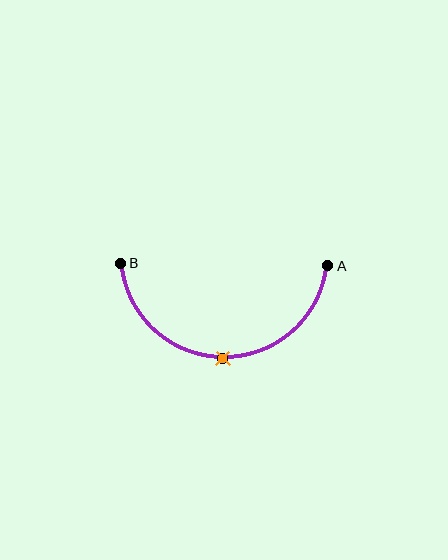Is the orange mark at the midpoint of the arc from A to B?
Yes. The orange mark lies on the arc at equal arc-length from both A and B — it is the arc midpoint.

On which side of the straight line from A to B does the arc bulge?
The arc bulges below the straight line connecting A and B.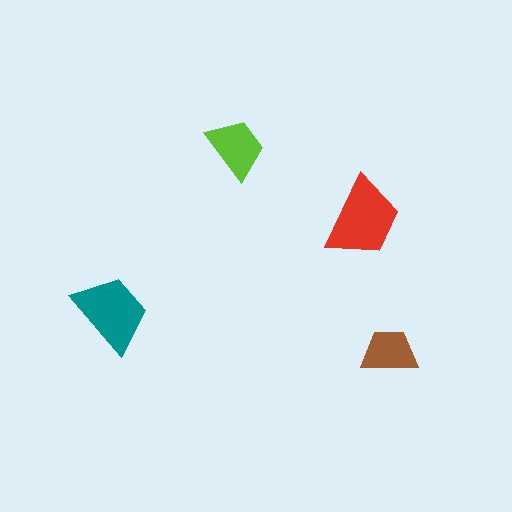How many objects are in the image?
There are 4 objects in the image.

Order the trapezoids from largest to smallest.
the red one, the teal one, the lime one, the brown one.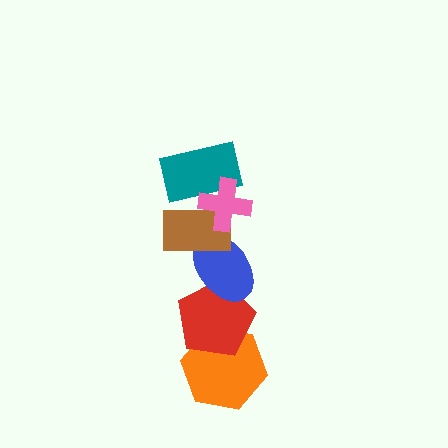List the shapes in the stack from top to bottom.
From top to bottom: the pink cross, the teal rectangle, the brown rectangle, the blue ellipse, the red pentagon, the orange hexagon.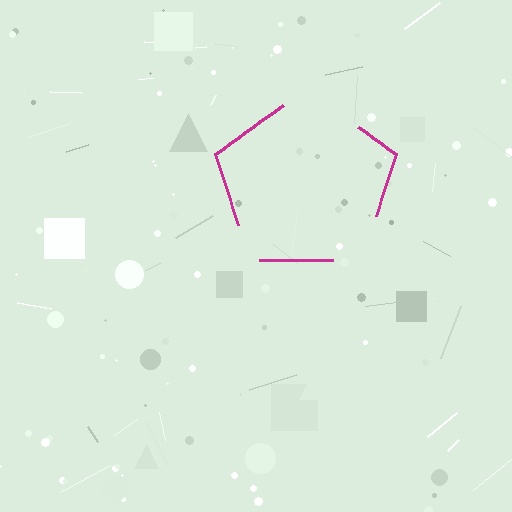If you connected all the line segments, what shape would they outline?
They would outline a pentagon.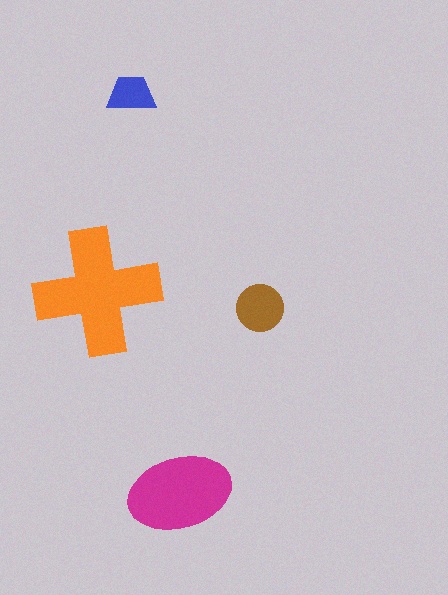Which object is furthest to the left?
The orange cross is leftmost.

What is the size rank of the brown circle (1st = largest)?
3rd.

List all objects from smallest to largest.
The blue trapezoid, the brown circle, the magenta ellipse, the orange cross.